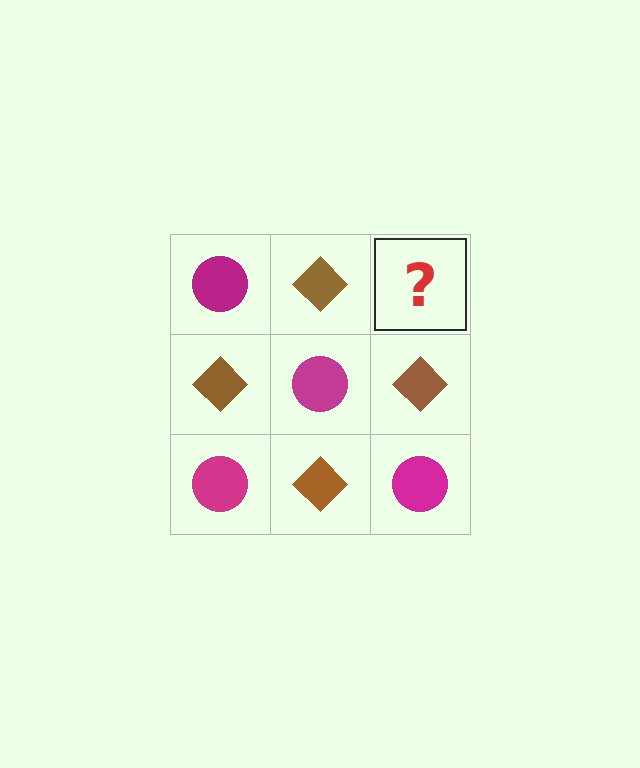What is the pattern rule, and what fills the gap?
The rule is that it alternates magenta circle and brown diamond in a checkerboard pattern. The gap should be filled with a magenta circle.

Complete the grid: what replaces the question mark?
The question mark should be replaced with a magenta circle.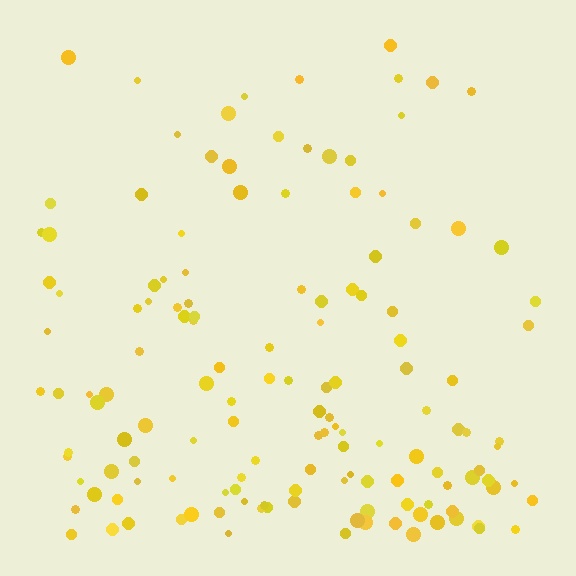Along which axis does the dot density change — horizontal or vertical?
Vertical.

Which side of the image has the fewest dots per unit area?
The top.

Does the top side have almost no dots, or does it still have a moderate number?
Still a moderate number, just noticeably fewer than the bottom.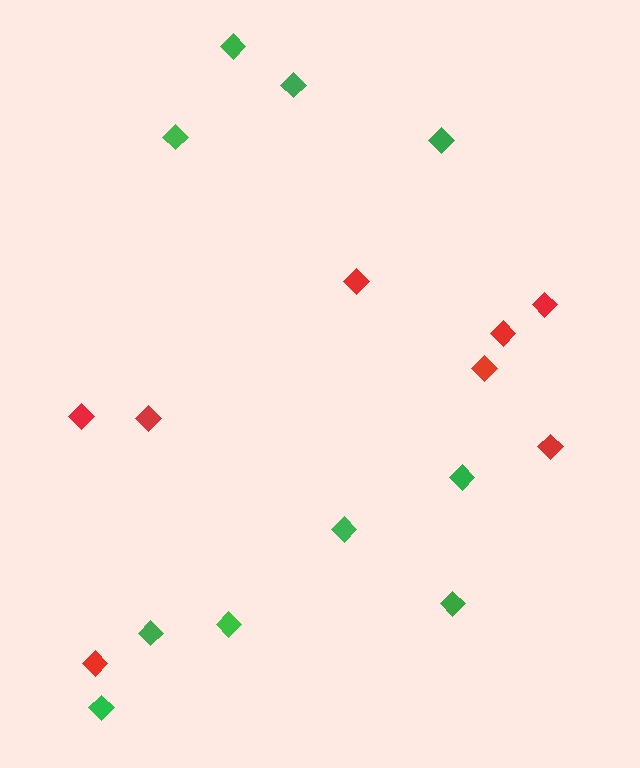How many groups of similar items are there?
There are 2 groups: one group of red diamonds (8) and one group of green diamonds (10).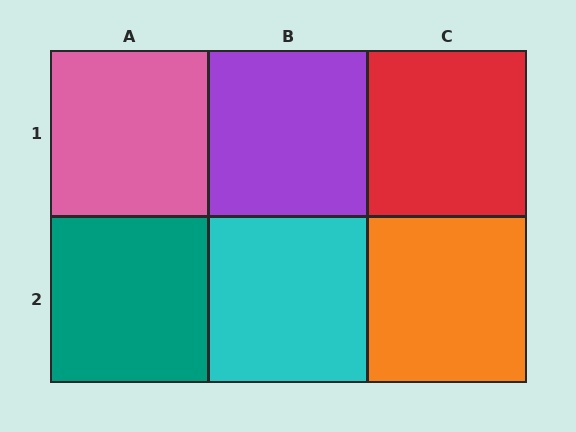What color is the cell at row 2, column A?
Teal.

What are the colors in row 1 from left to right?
Pink, purple, red.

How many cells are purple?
1 cell is purple.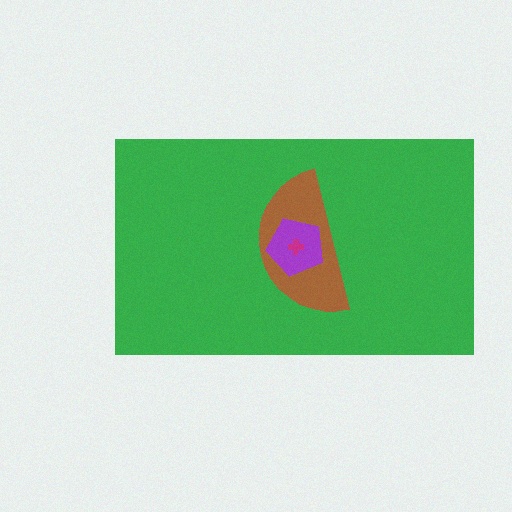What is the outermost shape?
The green rectangle.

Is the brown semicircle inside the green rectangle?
Yes.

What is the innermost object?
The magenta cross.